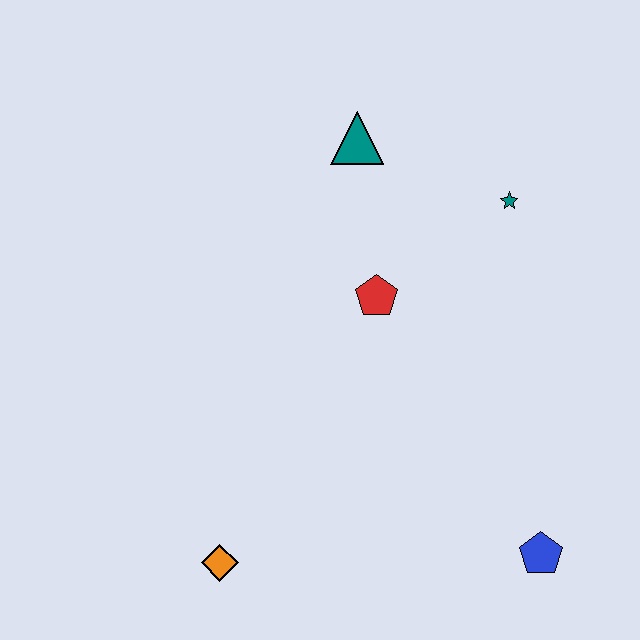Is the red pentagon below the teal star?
Yes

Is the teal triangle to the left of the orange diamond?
No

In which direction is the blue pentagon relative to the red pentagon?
The blue pentagon is below the red pentagon.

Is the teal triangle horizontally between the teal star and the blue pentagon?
No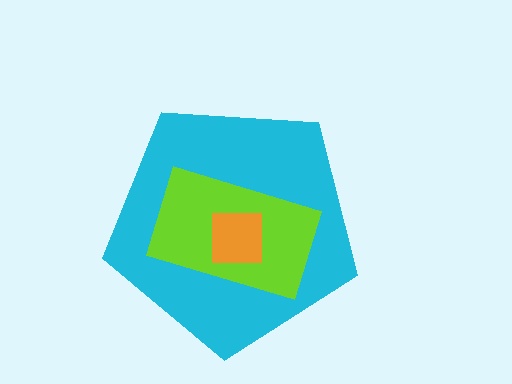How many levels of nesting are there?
3.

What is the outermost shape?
The cyan pentagon.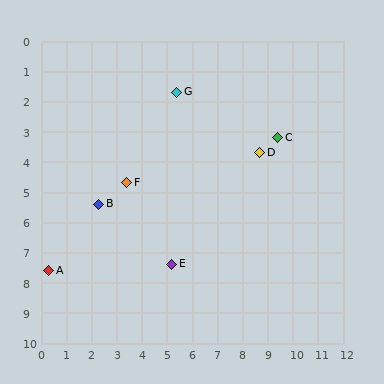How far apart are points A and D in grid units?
Points A and D are about 9.3 grid units apart.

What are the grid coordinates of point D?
Point D is at approximately (8.7, 3.7).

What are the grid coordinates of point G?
Point G is at approximately (5.4, 1.7).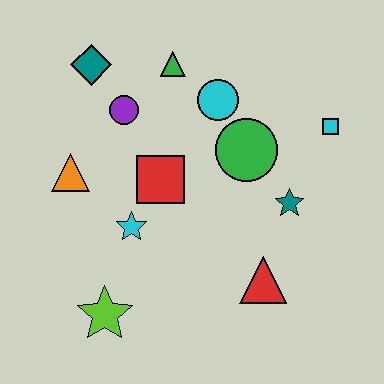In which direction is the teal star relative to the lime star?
The teal star is to the right of the lime star.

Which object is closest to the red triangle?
The teal star is closest to the red triangle.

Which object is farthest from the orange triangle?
The cyan square is farthest from the orange triangle.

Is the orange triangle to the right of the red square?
No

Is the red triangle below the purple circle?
Yes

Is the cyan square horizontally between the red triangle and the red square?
No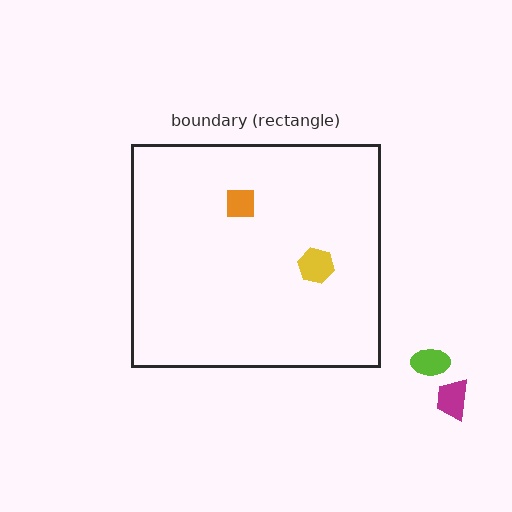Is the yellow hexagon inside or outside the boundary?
Inside.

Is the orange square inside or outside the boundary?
Inside.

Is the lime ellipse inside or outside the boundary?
Outside.